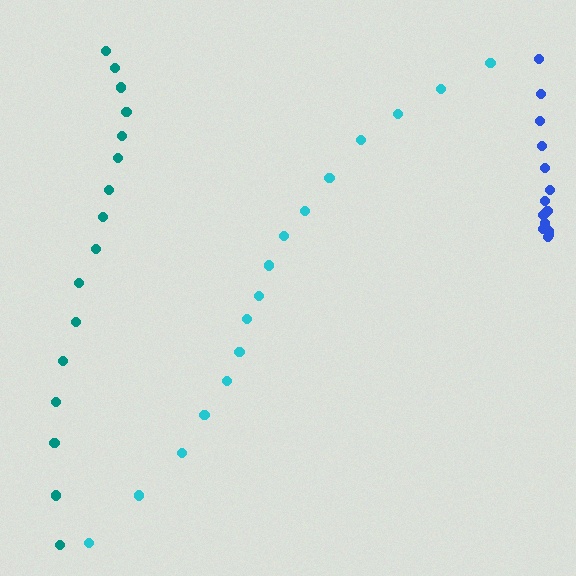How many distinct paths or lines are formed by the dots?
There are 3 distinct paths.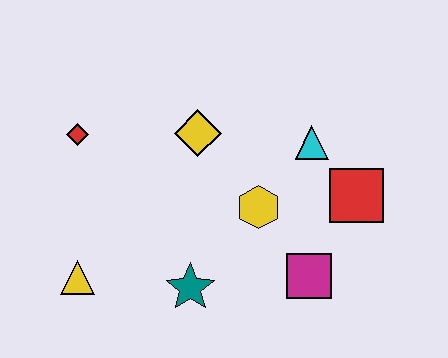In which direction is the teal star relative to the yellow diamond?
The teal star is below the yellow diamond.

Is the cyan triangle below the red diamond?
Yes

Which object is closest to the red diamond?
The yellow diamond is closest to the red diamond.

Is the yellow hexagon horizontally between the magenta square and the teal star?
Yes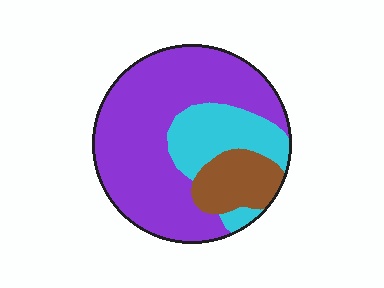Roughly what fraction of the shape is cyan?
Cyan covers about 20% of the shape.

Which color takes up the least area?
Brown, at roughly 15%.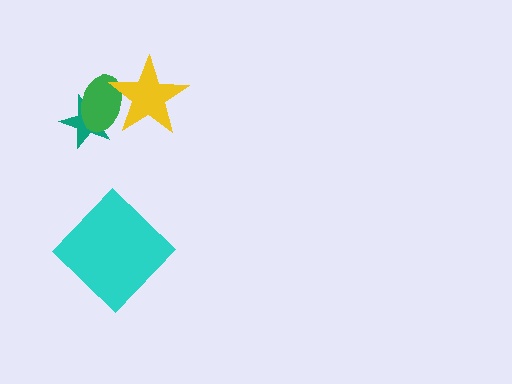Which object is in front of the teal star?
The green ellipse is in front of the teal star.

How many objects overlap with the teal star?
1 object overlaps with the teal star.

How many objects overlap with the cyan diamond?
0 objects overlap with the cyan diamond.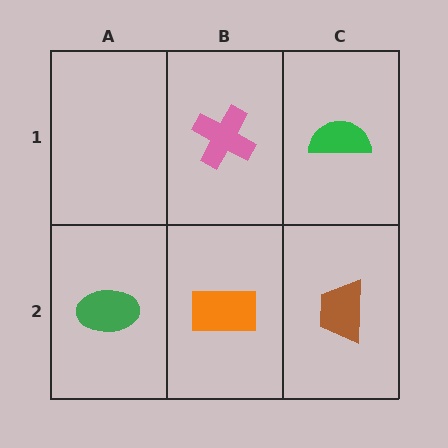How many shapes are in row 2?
3 shapes.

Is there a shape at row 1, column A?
No, that cell is empty.